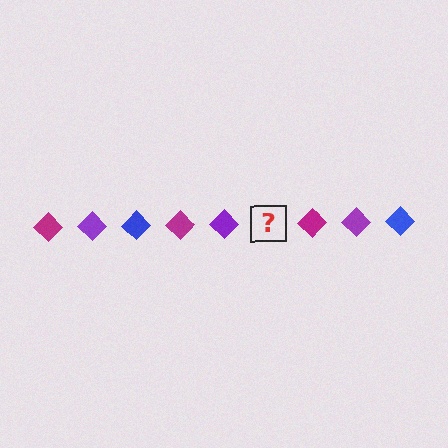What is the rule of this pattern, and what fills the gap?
The rule is that the pattern cycles through magenta, purple, blue diamonds. The gap should be filled with a blue diamond.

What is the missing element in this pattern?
The missing element is a blue diamond.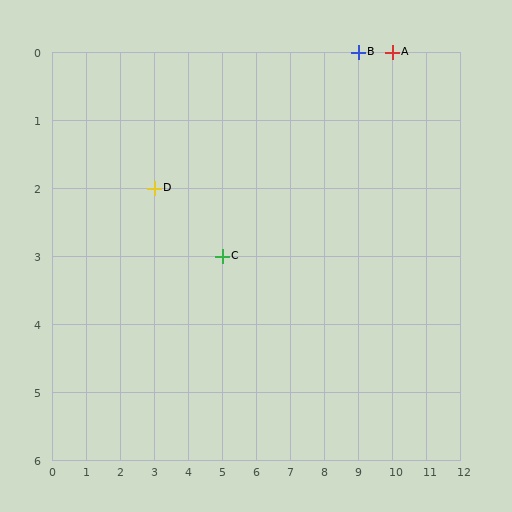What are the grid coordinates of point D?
Point D is at grid coordinates (3, 2).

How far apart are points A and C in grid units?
Points A and C are 5 columns and 3 rows apart (about 5.8 grid units diagonally).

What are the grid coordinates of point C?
Point C is at grid coordinates (5, 3).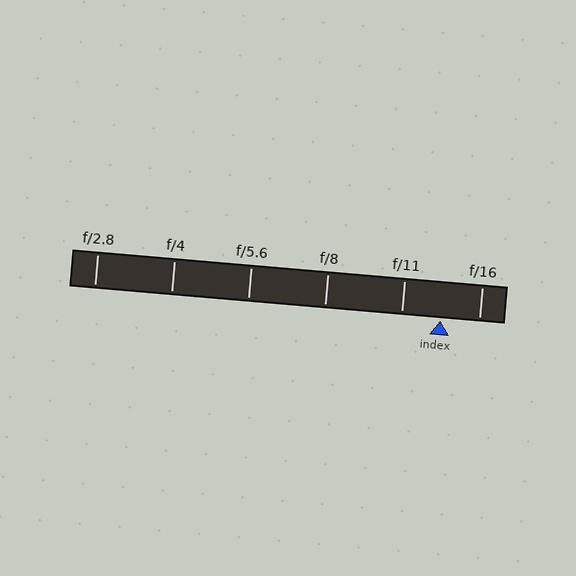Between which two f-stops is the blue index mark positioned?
The index mark is between f/11 and f/16.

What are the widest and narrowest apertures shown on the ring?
The widest aperture shown is f/2.8 and the narrowest is f/16.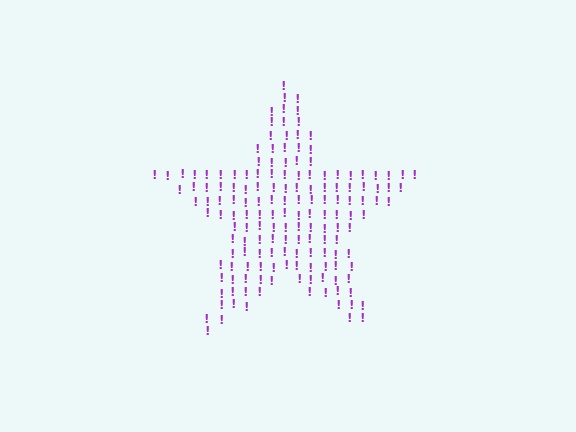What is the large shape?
The large shape is a star.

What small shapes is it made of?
It is made of small exclamation marks.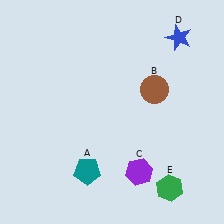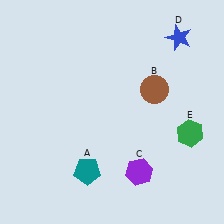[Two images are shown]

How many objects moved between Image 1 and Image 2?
1 object moved between the two images.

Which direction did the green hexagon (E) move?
The green hexagon (E) moved up.